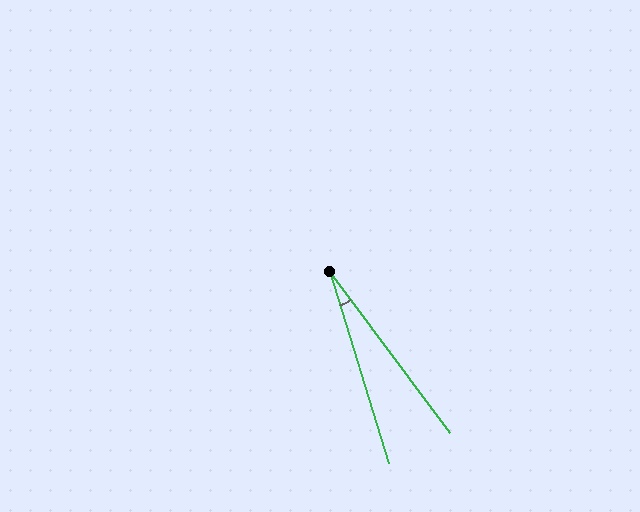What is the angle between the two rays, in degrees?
Approximately 20 degrees.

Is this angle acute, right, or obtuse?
It is acute.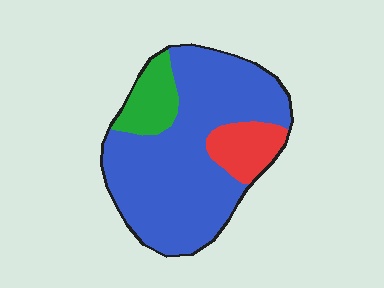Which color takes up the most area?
Blue, at roughly 75%.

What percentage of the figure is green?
Green takes up about one eighth (1/8) of the figure.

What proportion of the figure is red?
Red takes up about one eighth (1/8) of the figure.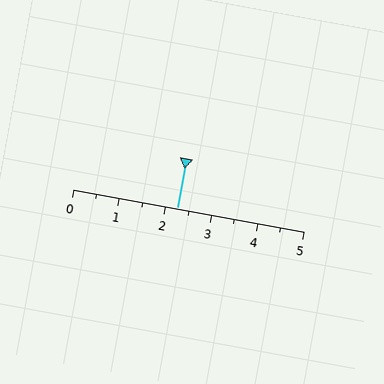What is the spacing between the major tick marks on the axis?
The major ticks are spaced 1 apart.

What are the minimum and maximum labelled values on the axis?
The axis runs from 0 to 5.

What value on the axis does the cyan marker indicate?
The marker indicates approximately 2.2.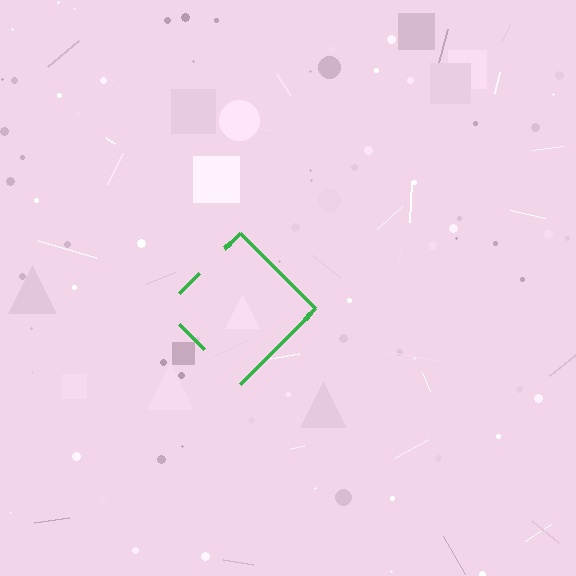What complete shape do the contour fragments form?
The contour fragments form a diamond.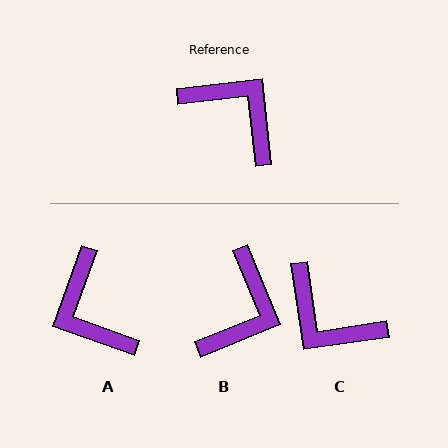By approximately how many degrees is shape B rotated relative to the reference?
Approximately 74 degrees clockwise.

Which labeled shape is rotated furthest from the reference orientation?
C, about 178 degrees away.